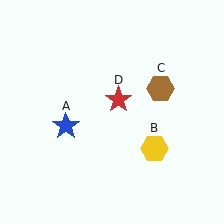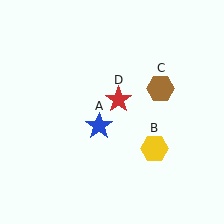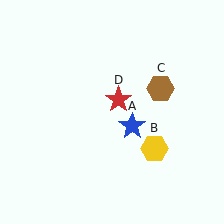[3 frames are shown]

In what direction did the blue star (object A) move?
The blue star (object A) moved right.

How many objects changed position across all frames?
1 object changed position: blue star (object A).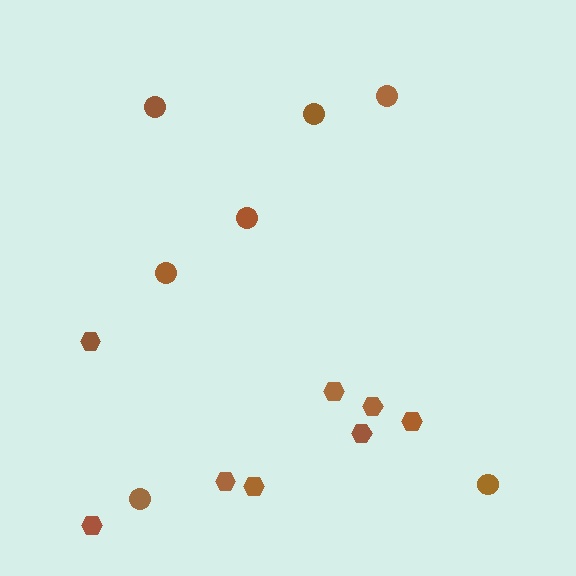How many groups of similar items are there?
There are 2 groups: one group of hexagons (8) and one group of circles (7).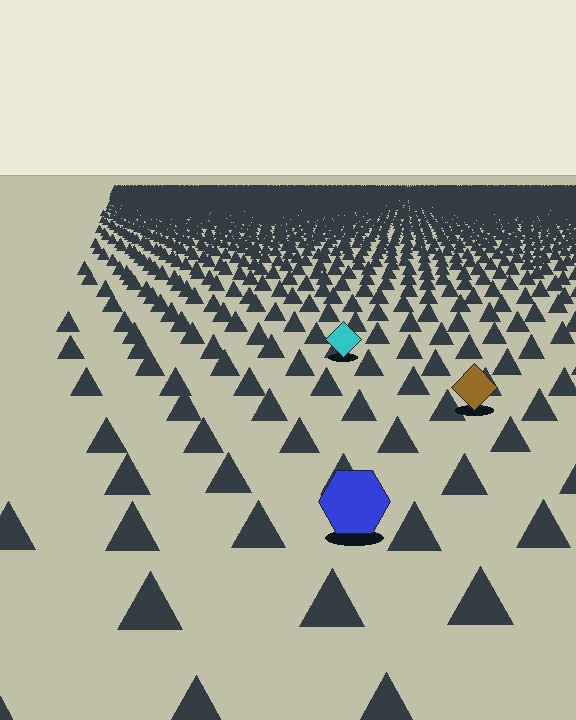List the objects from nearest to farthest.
From nearest to farthest: the blue hexagon, the brown diamond, the cyan diamond.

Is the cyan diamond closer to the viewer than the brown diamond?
No. The brown diamond is closer — you can tell from the texture gradient: the ground texture is coarser near it.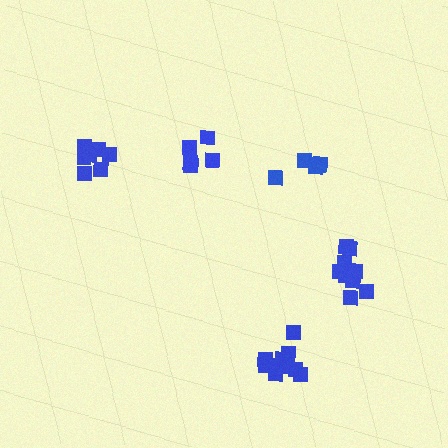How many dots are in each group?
Group 1: 5 dots, Group 2: 9 dots, Group 3: 7 dots, Group 4: 5 dots, Group 5: 10 dots (36 total).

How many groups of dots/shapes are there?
There are 5 groups.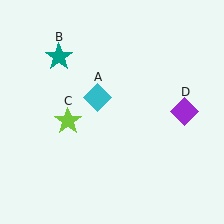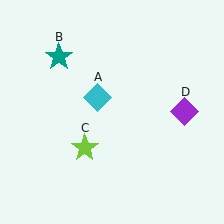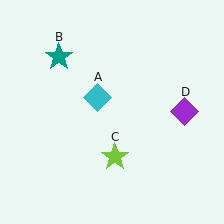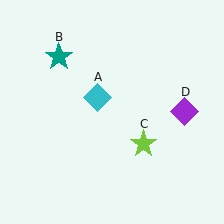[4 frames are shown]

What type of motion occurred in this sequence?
The lime star (object C) rotated counterclockwise around the center of the scene.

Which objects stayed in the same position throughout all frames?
Cyan diamond (object A) and teal star (object B) and purple diamond (object D) remained stationary.